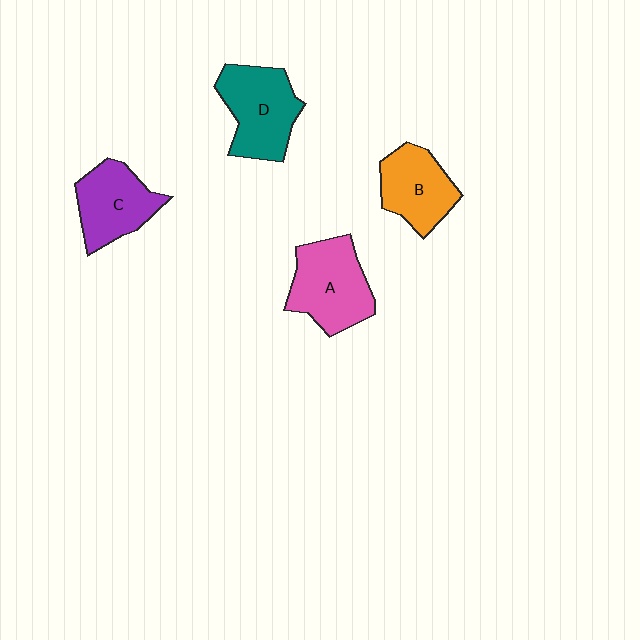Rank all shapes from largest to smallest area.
From largest to smallest: A (pink), D (teal), C (purple), B (orange).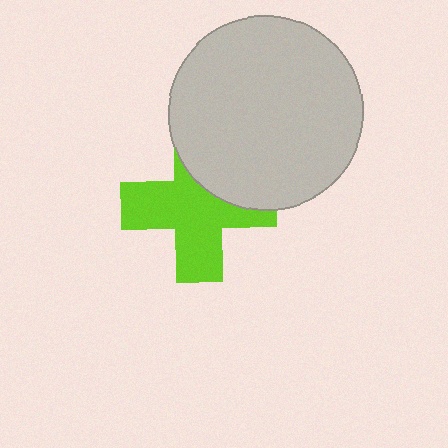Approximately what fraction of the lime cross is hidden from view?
Roughly 33% of the lime cross is hidden behind the light gray circle.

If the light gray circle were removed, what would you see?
You would see the complete lime cross.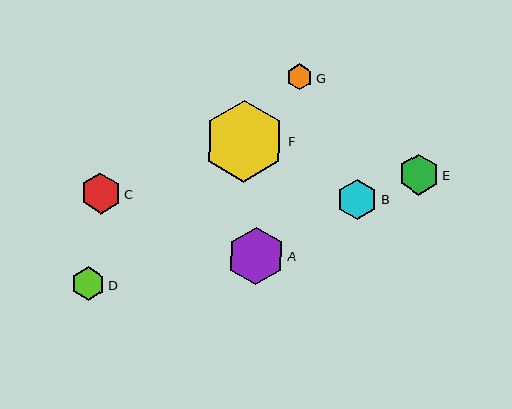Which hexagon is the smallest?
Hexagon G is the smallest with a size of approximately 25 pixels.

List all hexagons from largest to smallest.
From largest to smallest: F, A, B, E, C, D, G.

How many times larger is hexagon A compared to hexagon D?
Hexagon A is approximately 1.7 times the size of hexagon D.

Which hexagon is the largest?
Hexagon F is the largest with a size of approximately 82 pixels.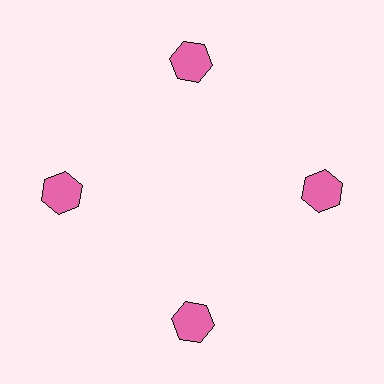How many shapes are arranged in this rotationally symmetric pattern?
There are 4 shapes, arranged in 4 groups of 1.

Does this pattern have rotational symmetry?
Yes, this pattern has 4-fold rotational symmetry. It looks the same after rotating 90 degrees around the center.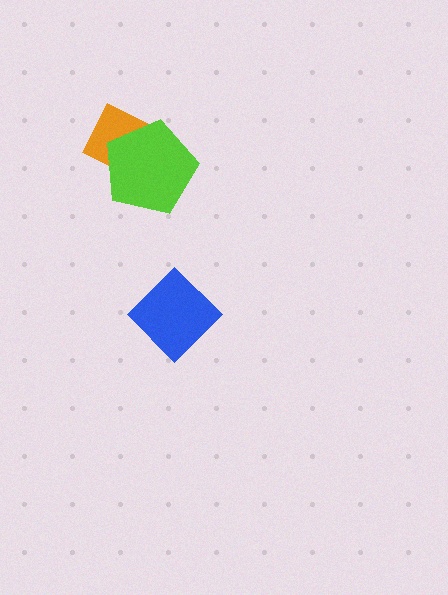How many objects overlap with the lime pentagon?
1 object overlaps with the lime pentagon.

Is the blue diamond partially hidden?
No, no other shape covers it.